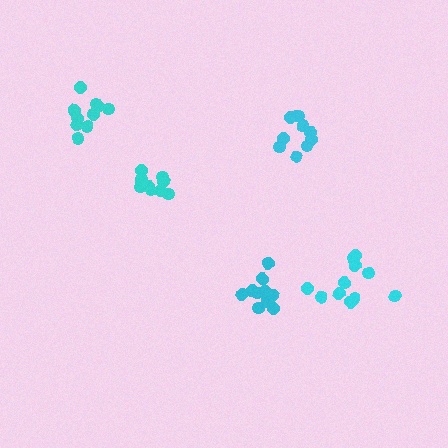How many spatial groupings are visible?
There are 5 spatial groupings.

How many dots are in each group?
Group 1: 10 dots, Group 2: 11 dots, Group 3: 9 dots, Group 4: 12 dots, Group 5: 10 dots (52 total).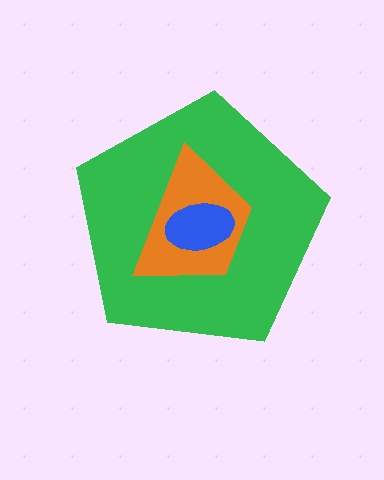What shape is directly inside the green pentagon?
The orange trapezoid.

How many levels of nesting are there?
3.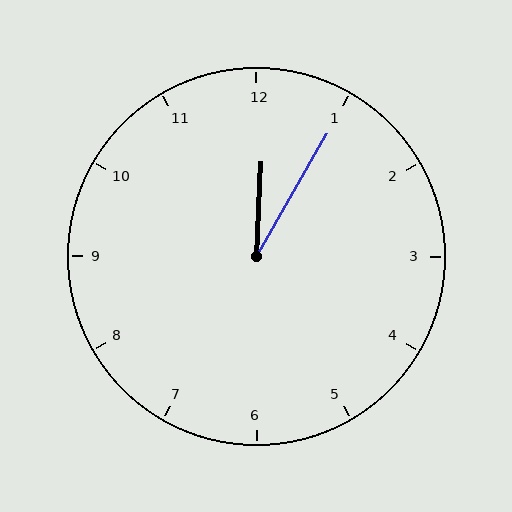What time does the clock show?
12:05.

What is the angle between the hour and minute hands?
Approximately 28 degrees.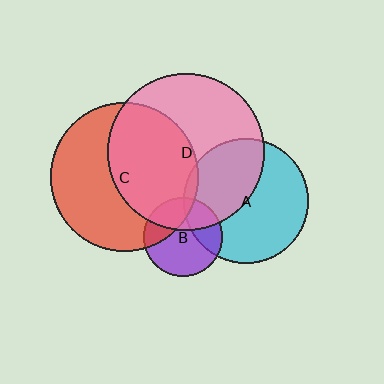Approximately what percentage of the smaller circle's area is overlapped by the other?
Approximately 5%.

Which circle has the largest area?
Circle D (pink).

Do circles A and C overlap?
Yes.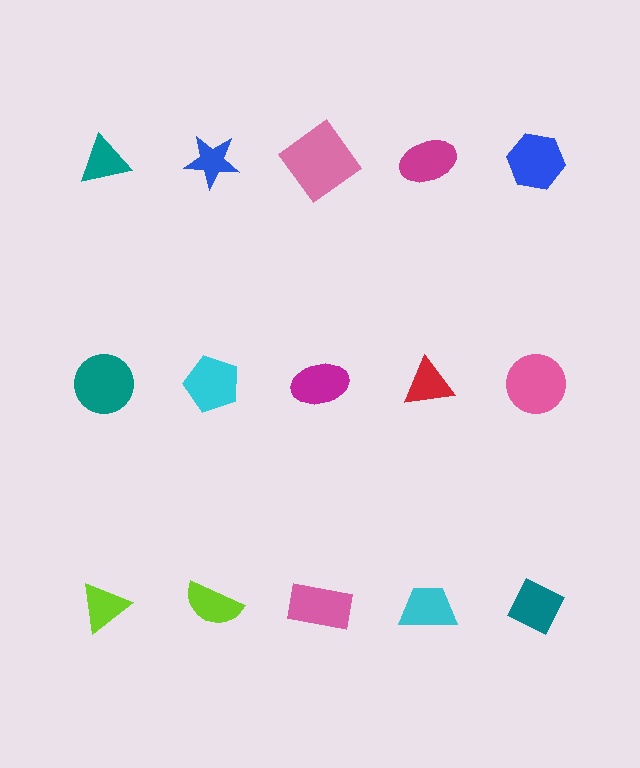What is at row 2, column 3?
A magenta ellipse.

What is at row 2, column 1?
A teal circle.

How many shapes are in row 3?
5 shapes.